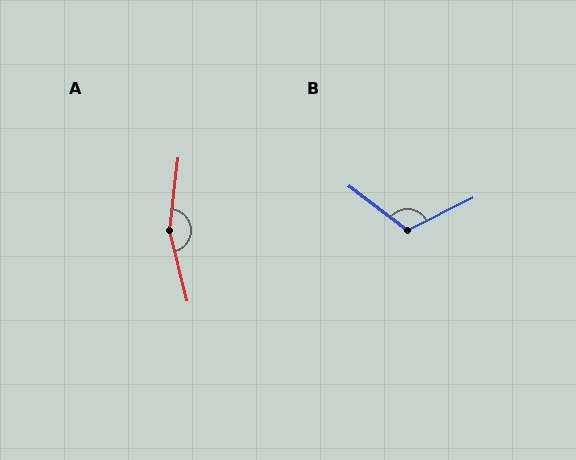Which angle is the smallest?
B, at approximately 116 degrees.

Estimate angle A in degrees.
Approximately 159 degrees.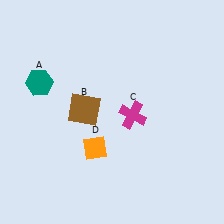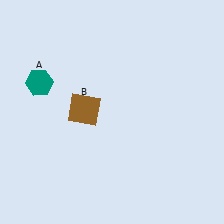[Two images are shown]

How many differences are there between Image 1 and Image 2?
There are 2 differences between the two images.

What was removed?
The magenta cross (C), the orange diamond (D) were removed in Image 2.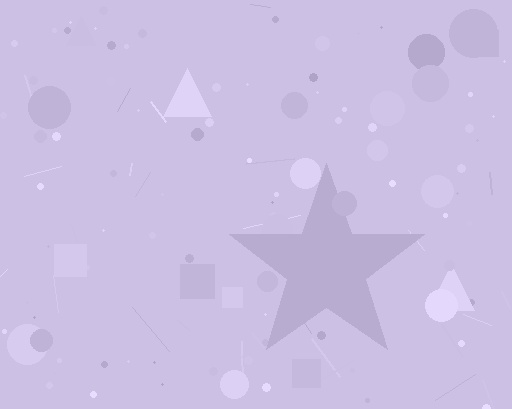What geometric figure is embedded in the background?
A star is embedded in the background.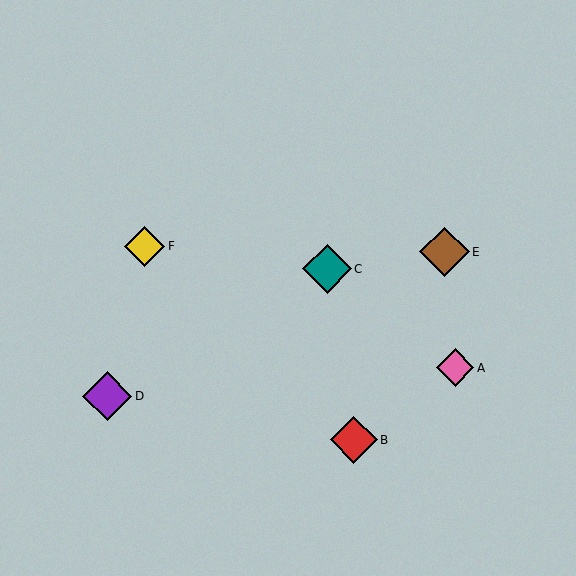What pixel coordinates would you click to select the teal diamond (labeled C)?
Click at (327, 269) to select the teal diamond C.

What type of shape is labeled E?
Shape E is a brown diamond.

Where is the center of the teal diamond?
The center of the teal diamond is at (327, 269).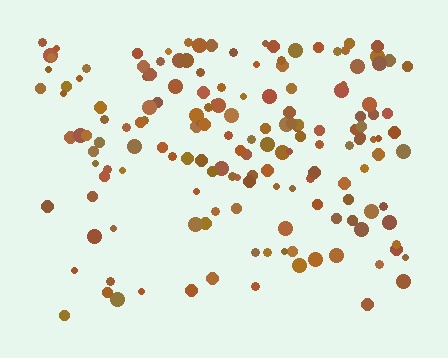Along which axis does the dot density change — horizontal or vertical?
Vertical.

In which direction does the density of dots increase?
From bottom to top, with the top side densest.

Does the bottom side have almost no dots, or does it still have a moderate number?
Still a moderate number, just noticeably fewer than the top.